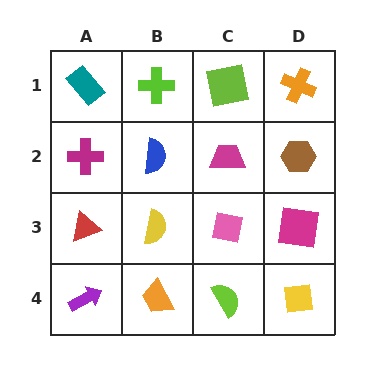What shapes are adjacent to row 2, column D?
An orange cross (row 1, column D), a magenta square (row 3, column D), a magenta trapezoid (row 2, column C).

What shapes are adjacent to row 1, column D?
A brown hexagon (row 2, column D), a lime square (row 1, column C).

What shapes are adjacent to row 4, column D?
A magenta square (row 3, column D), a lime semicircle (row 4, column C).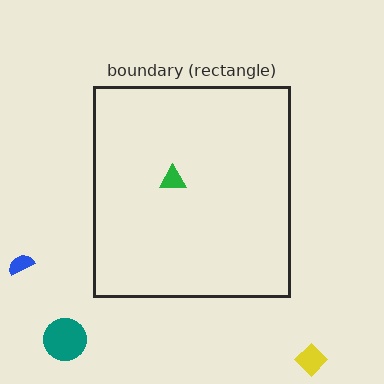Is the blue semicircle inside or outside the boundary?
Outside.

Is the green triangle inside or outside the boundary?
Inside.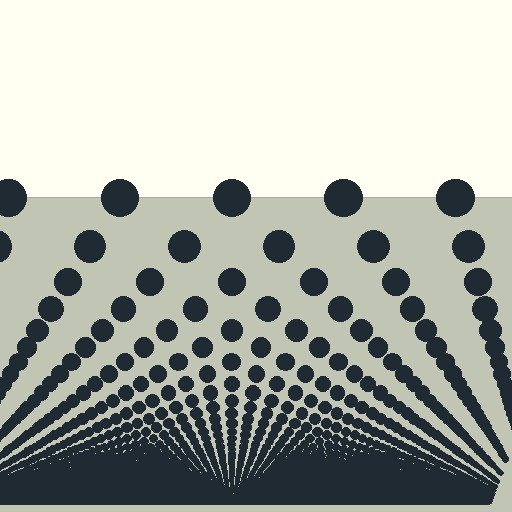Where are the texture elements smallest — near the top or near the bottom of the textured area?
Near the bottom.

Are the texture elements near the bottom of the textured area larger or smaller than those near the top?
Smaller. The gradient is inverted — elements near the bottom are smaller and denser.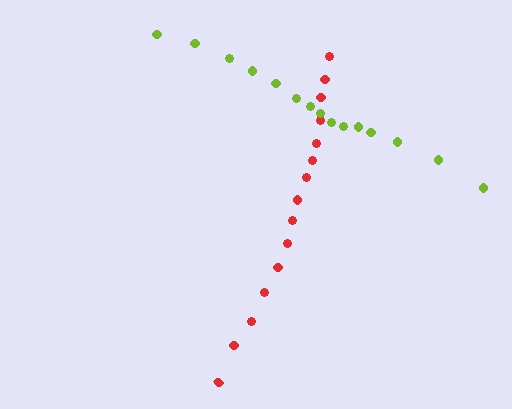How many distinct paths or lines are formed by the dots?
There are 2 distinct paths.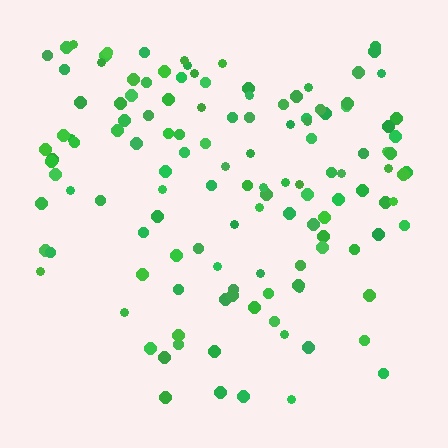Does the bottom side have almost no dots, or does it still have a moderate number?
Still a moderate number, just noticeably fewer than the top.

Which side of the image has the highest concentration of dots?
The top.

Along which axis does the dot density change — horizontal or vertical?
Vertical.